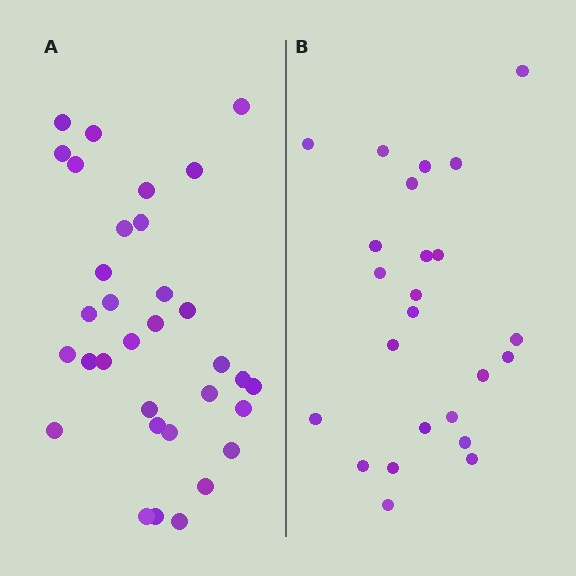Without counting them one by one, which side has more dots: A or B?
Region A (the left region) has more dots.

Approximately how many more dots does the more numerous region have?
Region A has roughly 8 or so more dots than region B.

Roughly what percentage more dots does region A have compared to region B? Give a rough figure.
About 40% more.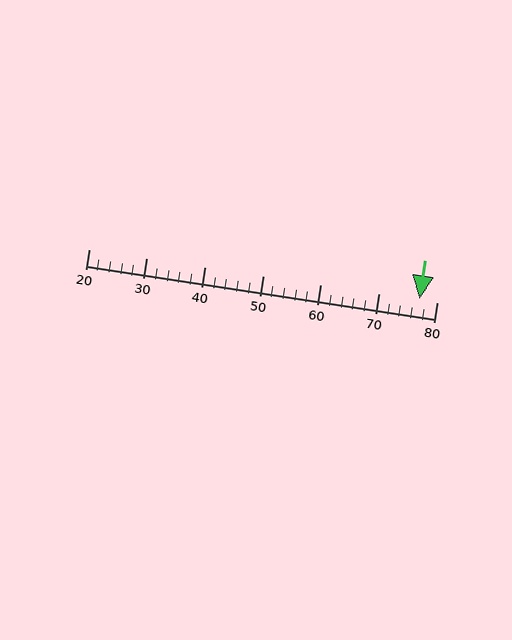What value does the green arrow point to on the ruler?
The green arrow points to approximately 77.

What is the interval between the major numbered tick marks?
The major tick marks are spaced 10 units apart.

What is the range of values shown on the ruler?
The ruler shows values from 20 to 80.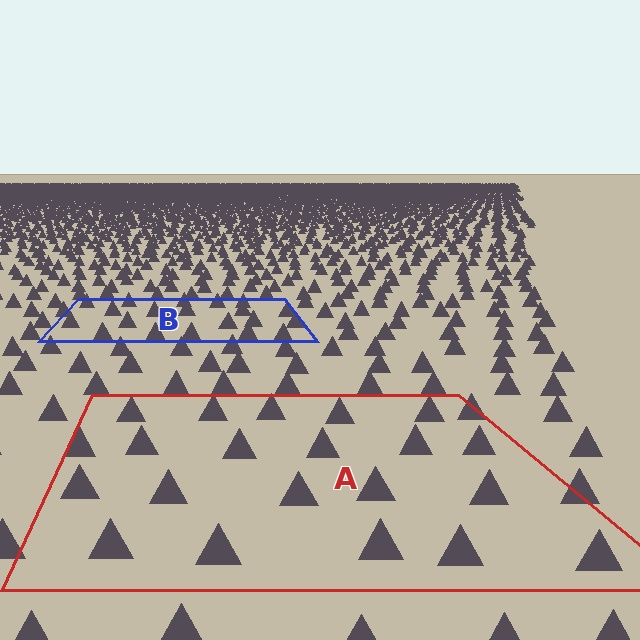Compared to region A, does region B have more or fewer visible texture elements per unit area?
Region B has more texture elements per unit area — they are packed more densely because it is farther away.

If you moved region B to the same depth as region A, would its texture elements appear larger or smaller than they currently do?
They would appear larger. At a closer depth, the same texture elements are projected at a bigger on-screen size.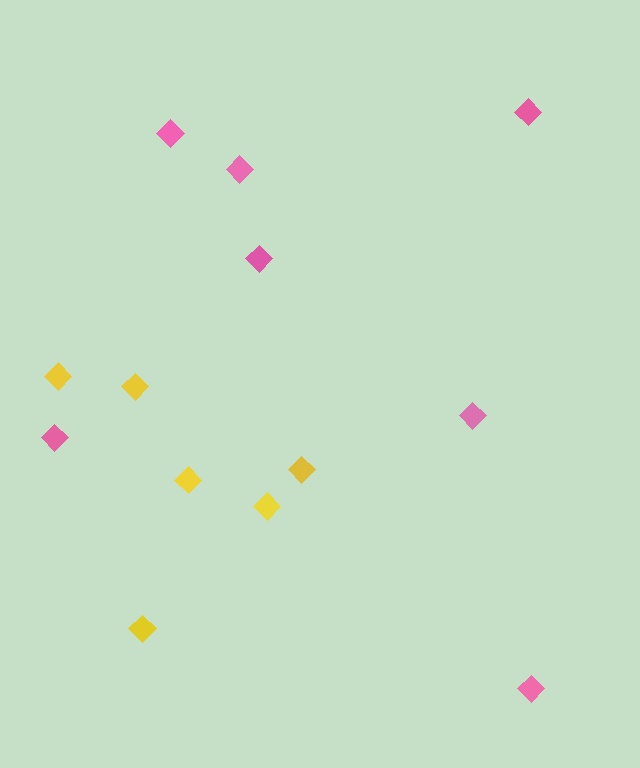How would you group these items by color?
There are 2 groups: one group of pink diamonds (7) and one group of yellow diamonds (6).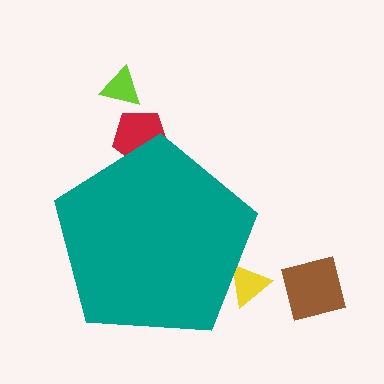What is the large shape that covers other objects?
A teal pentagon.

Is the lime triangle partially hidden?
No, the lime triangle is fully visible.